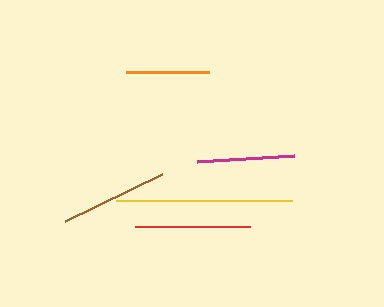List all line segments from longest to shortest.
From longest to shortest: yellow, red, brown, magenta, orange.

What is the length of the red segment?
The red segment is approximately 115 pixels long.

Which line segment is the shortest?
The orange line is the shortest at approximately 84 pixels.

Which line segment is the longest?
The yellow line is the longest at approximately 176 pixels.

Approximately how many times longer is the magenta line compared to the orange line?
The magenta line is approximately 1.2 times the length of the orange line.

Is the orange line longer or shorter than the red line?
The red line is longer than the orange line.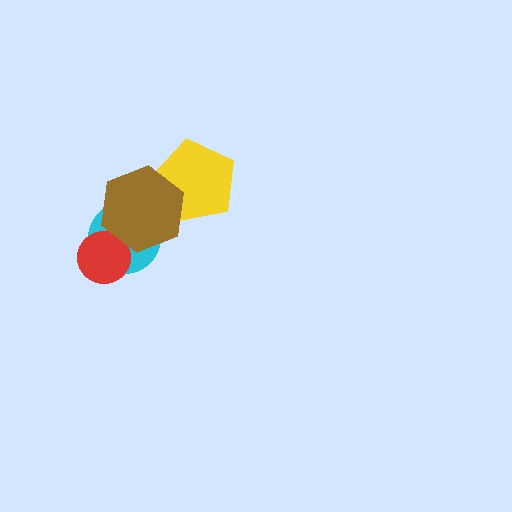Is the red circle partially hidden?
Yes, it is partially covered by another shape.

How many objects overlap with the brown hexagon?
3 objects overlap with the brown hexagon.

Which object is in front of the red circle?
The brown hexagon is in front of the red circle.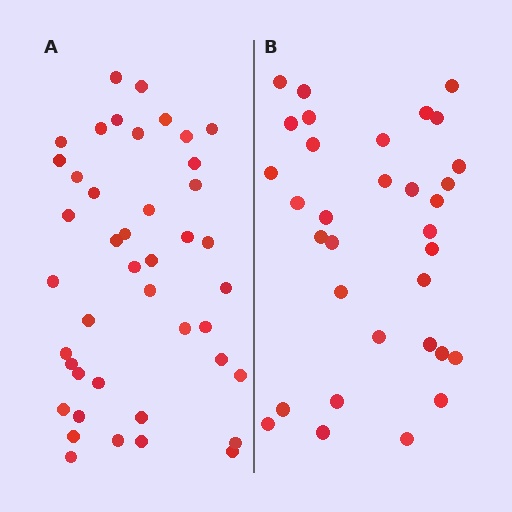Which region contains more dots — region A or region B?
Region A (the left region) has more dots.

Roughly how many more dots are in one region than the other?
Region A has roughly 10 or so more dots than region B.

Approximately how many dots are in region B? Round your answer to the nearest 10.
About 30 dots. (The exact count is 33, which rounds to 30.)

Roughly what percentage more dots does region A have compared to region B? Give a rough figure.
About 30% more.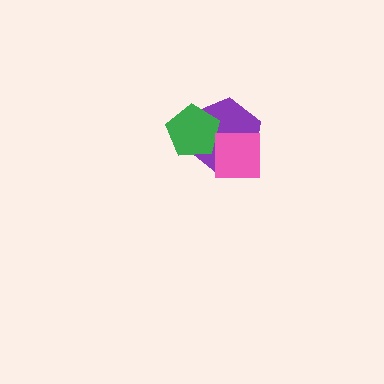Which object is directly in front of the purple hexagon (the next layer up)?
The green pentagon is directly in front of the purple hexagon.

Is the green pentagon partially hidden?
Yes, it is partially covered by another shape.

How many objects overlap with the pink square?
2 objects overlap with the pink square.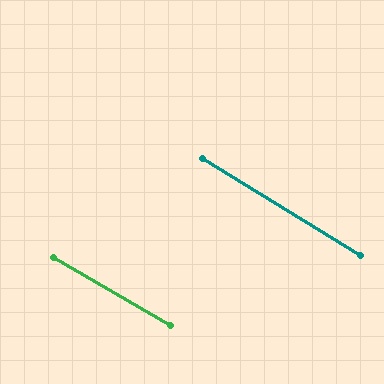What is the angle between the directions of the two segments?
Approximately 2 degrees.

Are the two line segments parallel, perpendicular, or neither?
Parallel — their directions differ by only 1.8°.